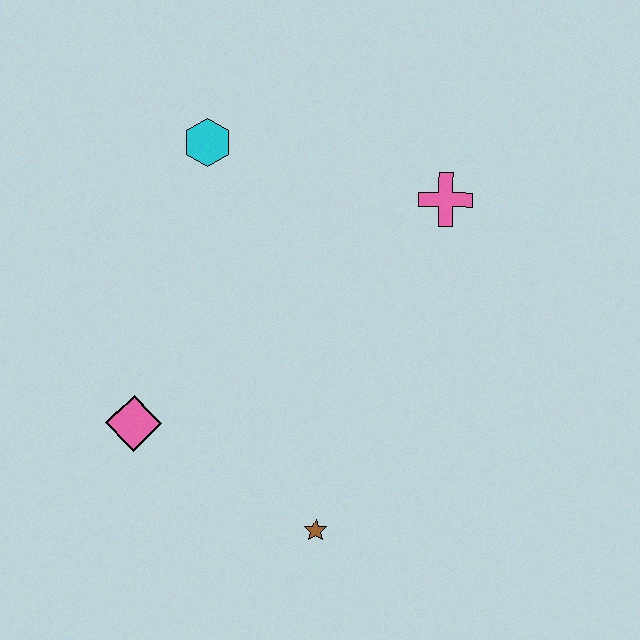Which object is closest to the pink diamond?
The brown star is closest to the pink diamond.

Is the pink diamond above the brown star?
Yes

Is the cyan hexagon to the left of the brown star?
Yes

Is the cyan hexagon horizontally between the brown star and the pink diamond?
Yes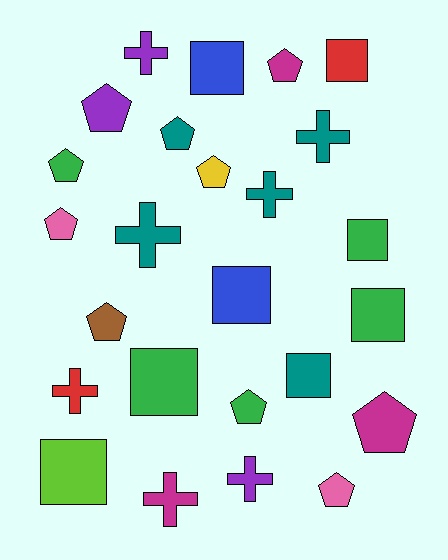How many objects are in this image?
There are 25 objects.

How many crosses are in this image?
There are 7 crosses.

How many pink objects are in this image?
There are 2 pink objects.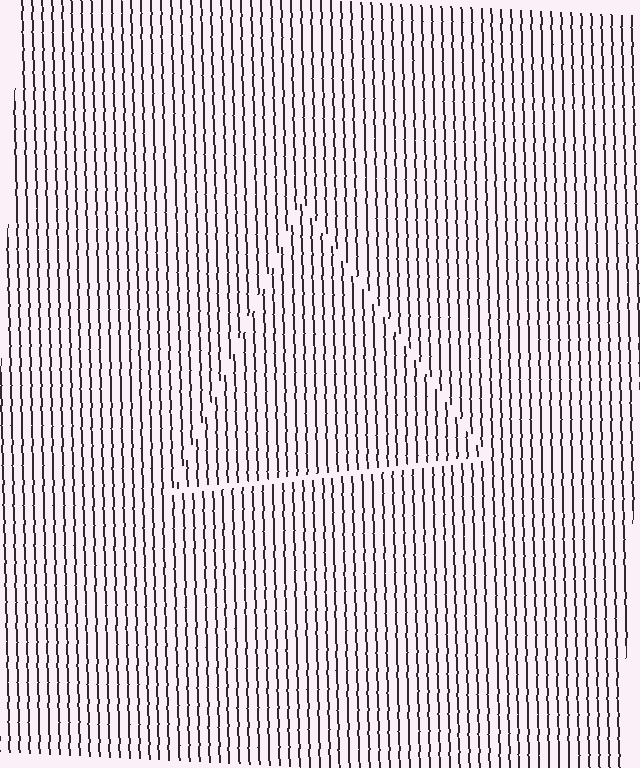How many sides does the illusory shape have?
3 sides — the line-ends trace a triangle.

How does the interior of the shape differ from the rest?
The interior of the shape contains the same grating, shifted by half a period — the contour is defined by the phase discontinuity where line-ends from the inner and outer gratings abut.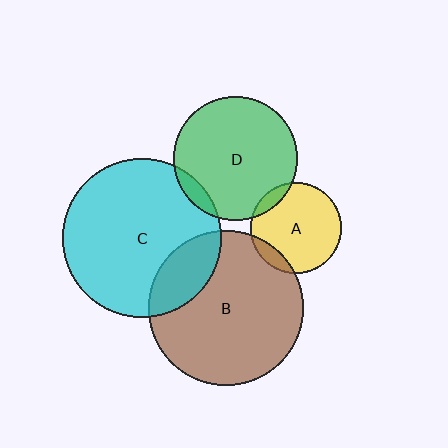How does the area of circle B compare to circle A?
Approximately 2.9 times.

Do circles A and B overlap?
Yes.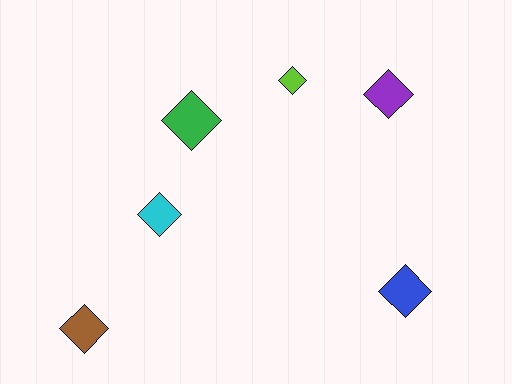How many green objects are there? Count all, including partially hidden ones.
There is 1 green object.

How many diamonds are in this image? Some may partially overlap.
There are 6 diamonds.